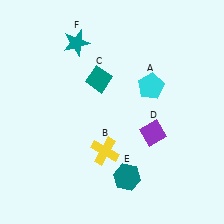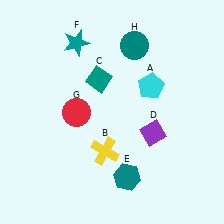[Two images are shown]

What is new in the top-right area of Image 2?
A teal circle (H) was added in the top-right area of Image 2.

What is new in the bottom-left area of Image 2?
A red circle (G) was added in the bottom-left area of Image 2.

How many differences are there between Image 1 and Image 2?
There are 2 differences between the two images.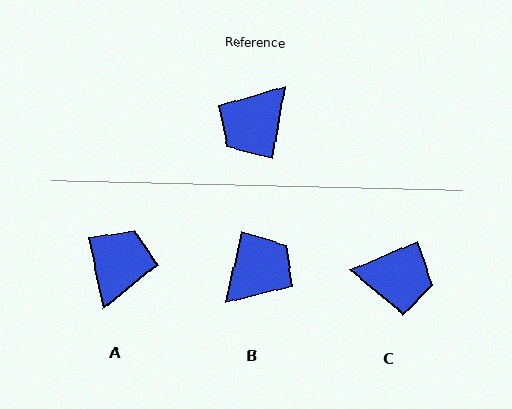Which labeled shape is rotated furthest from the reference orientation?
B, about 177 degrees away.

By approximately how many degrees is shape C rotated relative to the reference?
Approximately 123 degrees counter-clockwise.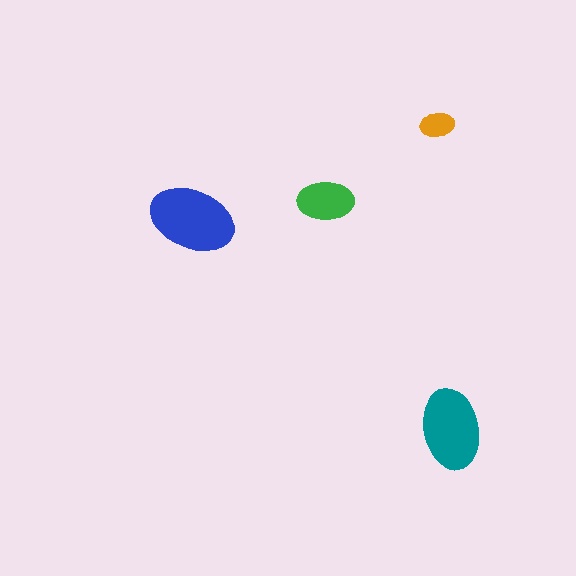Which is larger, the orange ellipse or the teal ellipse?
The teal one.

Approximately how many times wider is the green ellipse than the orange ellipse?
About 1.5 times wider.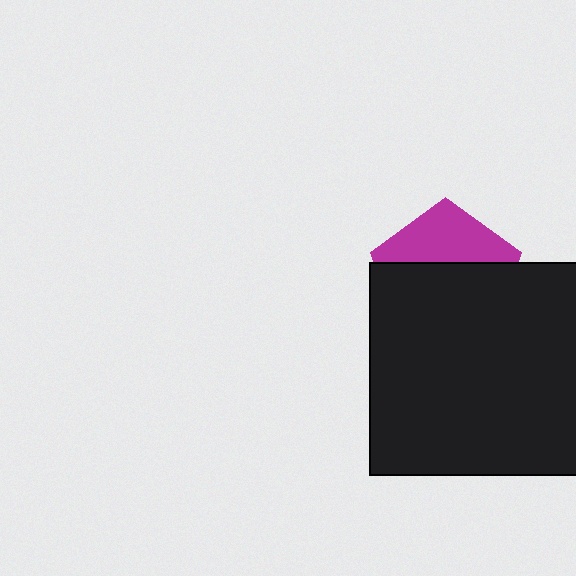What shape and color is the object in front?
The object in front is a black rectangle.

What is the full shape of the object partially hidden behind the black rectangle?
The partially hidden object is a magenta pentagon.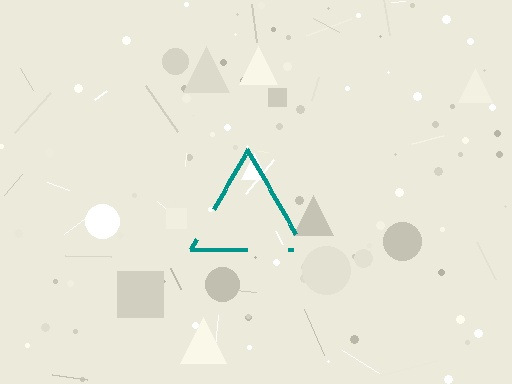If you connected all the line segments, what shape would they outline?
They would outline a triangle.